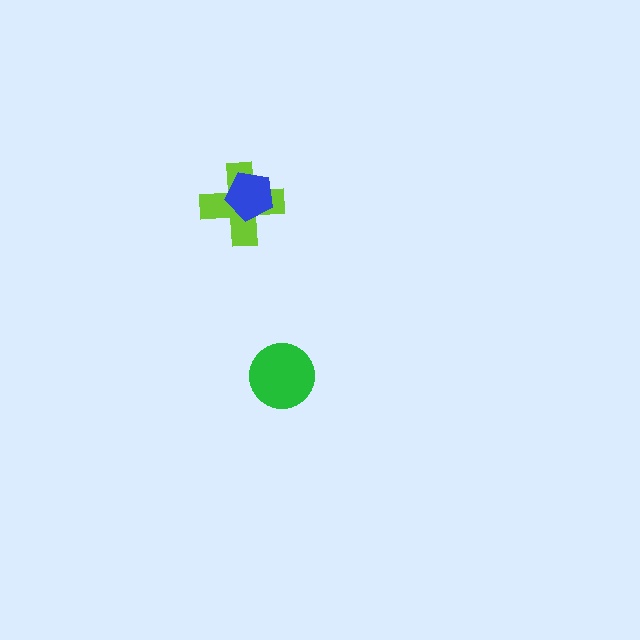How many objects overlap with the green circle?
0 objects overlap with the green circle.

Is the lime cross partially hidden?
Yes, it is partially covered by another shape.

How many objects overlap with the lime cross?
1 object overlaps with the lime cross.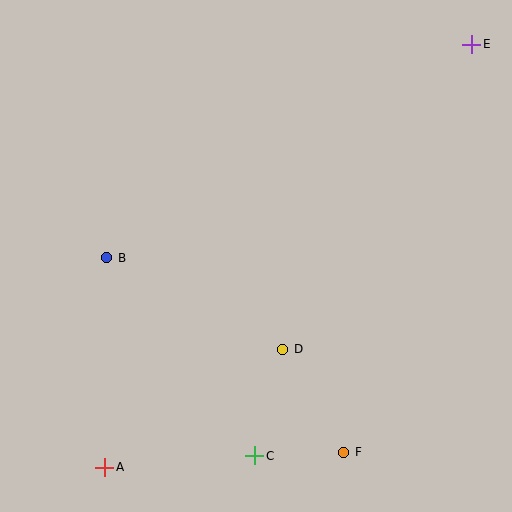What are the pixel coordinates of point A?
Point A is at (105, 467).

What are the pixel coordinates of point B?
Point B is at (107, 258).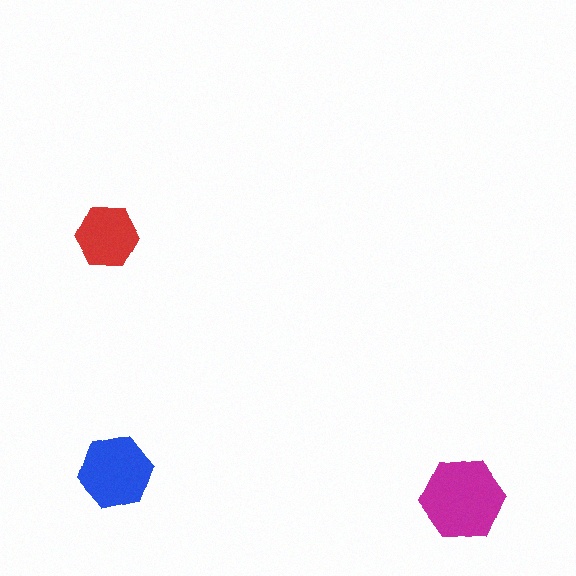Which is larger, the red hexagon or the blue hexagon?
The blue one.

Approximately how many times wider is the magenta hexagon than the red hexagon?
About 1.5 times wider.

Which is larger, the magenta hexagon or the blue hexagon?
The magenta one.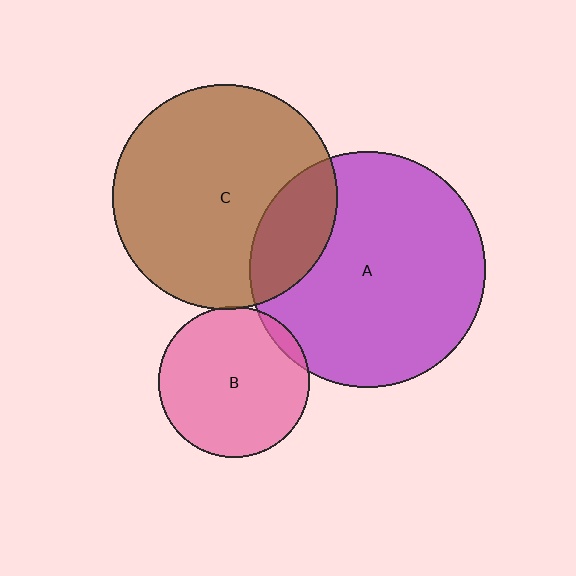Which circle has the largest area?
Circle A (purple).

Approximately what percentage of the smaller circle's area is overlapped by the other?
Approximately 5%.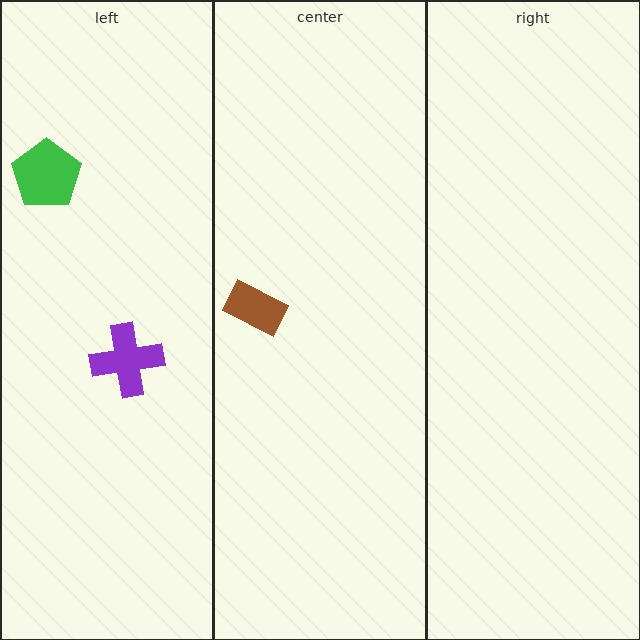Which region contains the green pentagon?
The left region.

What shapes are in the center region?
The brown rectangle.